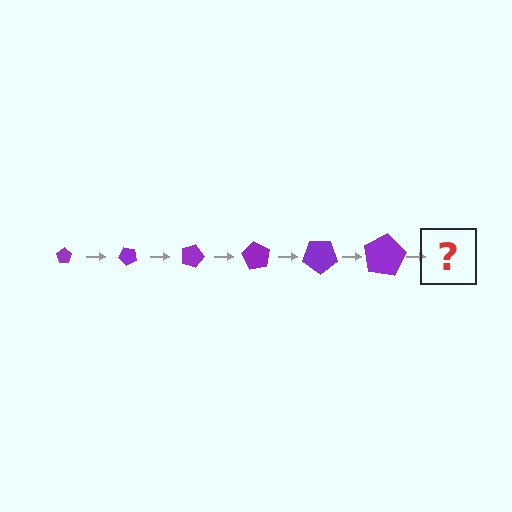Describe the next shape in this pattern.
It should be a pentagon, larger than the previous one and rotated 270 degrees from the start.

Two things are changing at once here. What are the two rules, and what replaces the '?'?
The two rules are that the pentagon grows larger each step and it rotates 45 degrees each step. The '?' should be a pentagon, larger than the previous one and rotated 270 degrees from the start.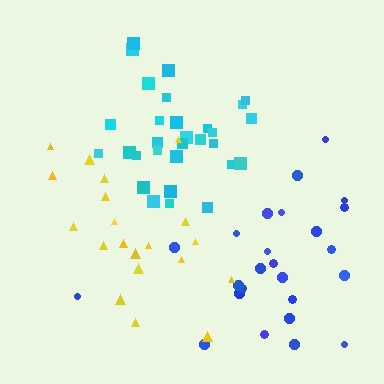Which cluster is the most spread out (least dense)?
Yellow.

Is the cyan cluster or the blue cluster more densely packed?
Cyan.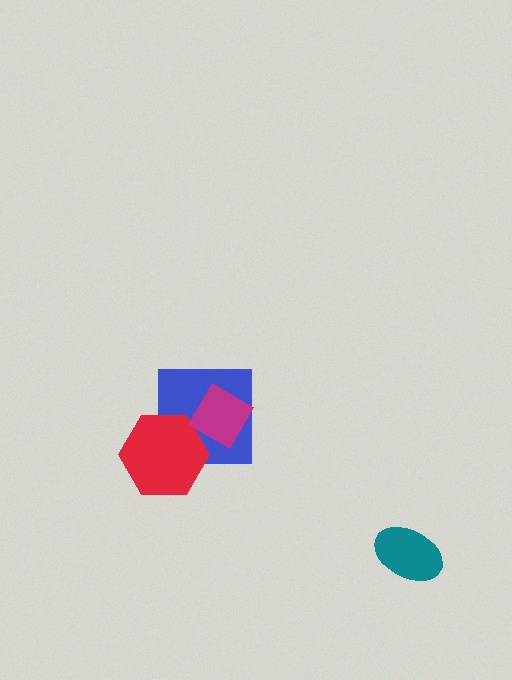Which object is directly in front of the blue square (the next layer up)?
The red hexagon is directly in front of the blue square.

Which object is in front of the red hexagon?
The magenta diamond is in front of the red hexagon.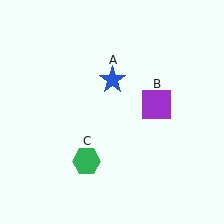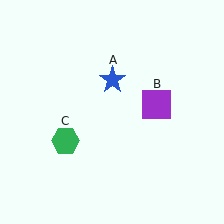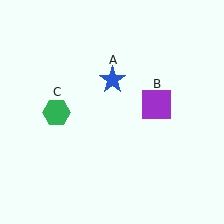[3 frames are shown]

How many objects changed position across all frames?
1 object changed position: green hexagon (object C).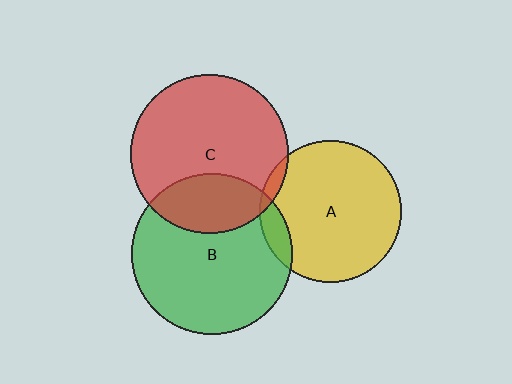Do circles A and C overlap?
Yes.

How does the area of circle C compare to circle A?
Approximately 1.3 times.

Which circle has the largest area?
Circle B (green).